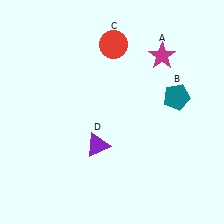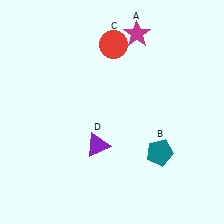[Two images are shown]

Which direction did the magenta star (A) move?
The magenta star (A) moved left.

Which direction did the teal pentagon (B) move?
The teal pentagon (B) moved down.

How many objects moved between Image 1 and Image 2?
2 objects moved between the two images.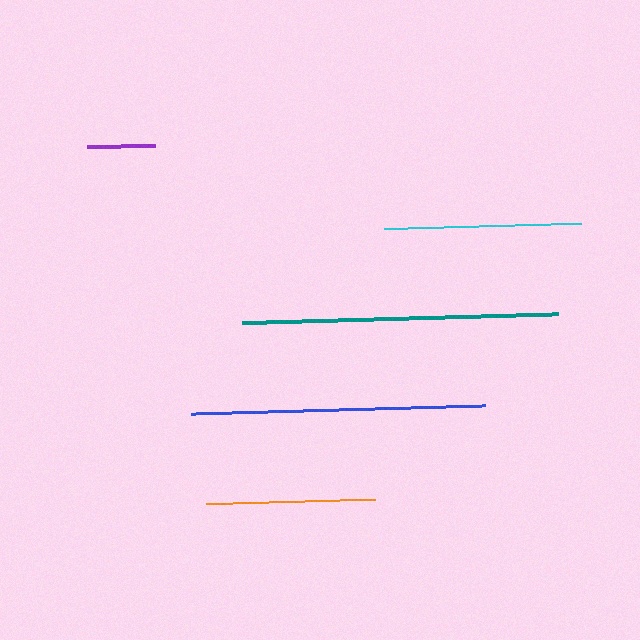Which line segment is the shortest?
The purple line is the shortest at approximately 67 pixels.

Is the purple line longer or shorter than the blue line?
The blue line is longer than the purple line.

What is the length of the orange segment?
The orange segment is approximately 169 pixels long.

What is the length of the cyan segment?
The cyan segment is approximately 197 pixels long.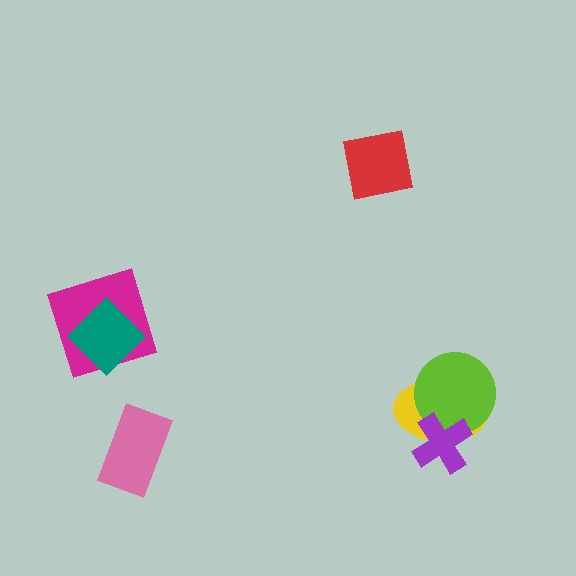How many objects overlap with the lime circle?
2 objects overlap with the lime circle.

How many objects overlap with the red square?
0 objects overlap with the red square.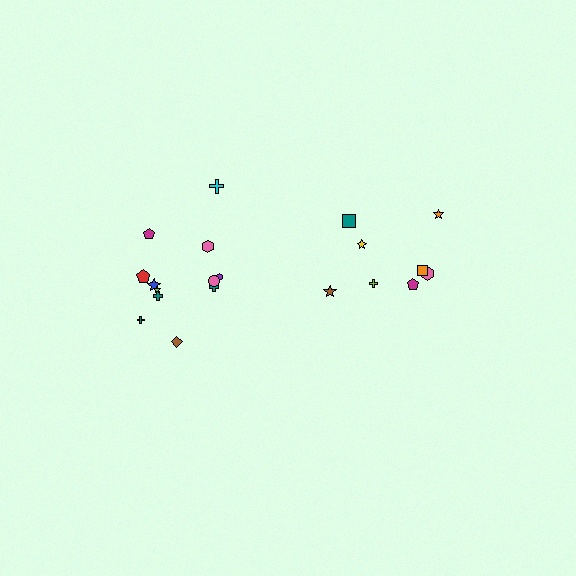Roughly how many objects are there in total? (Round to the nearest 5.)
Roughly 20 objects in total.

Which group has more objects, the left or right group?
The left group.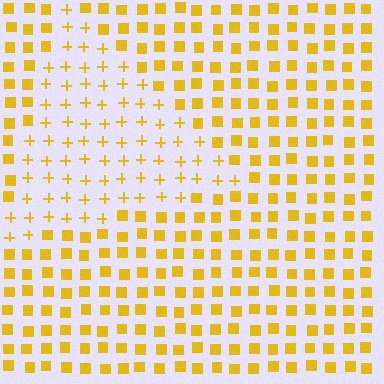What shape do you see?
I see a triangle.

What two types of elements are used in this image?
The image uses plus signs inside the triangle region and squares outside it.